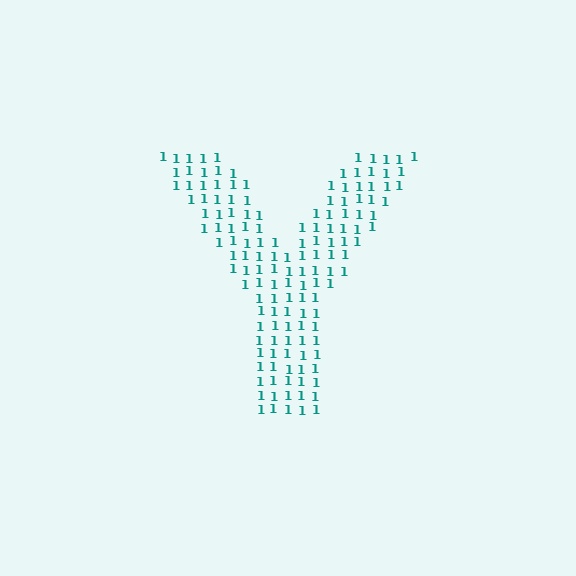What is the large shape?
The large shape is the letter Y.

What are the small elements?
The small elements are digit 1's.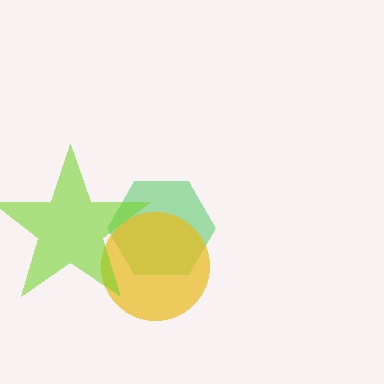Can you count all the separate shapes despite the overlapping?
Yes, there are 3 separate shapes.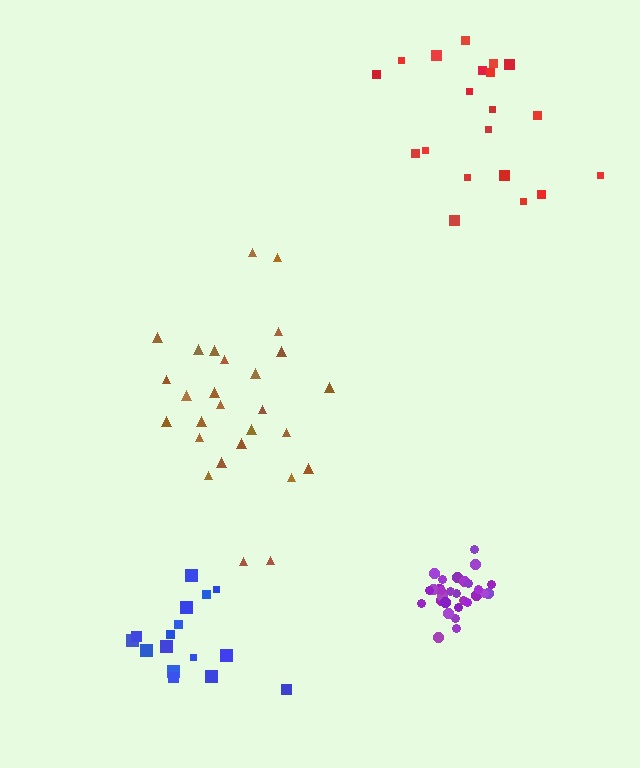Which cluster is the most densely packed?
Purple.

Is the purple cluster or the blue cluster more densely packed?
Purple.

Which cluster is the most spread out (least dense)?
Brown.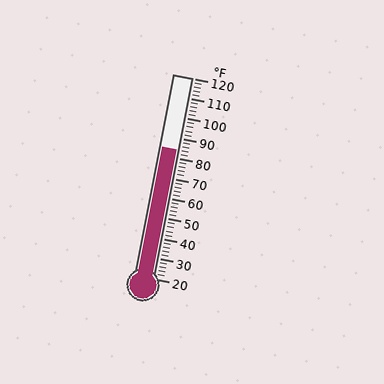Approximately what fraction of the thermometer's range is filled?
The thermometer is filled to approximately 65% of its range.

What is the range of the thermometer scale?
The thermometer scale ranges from 20°F to 120°F.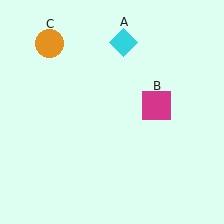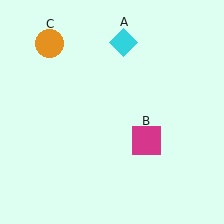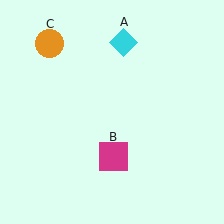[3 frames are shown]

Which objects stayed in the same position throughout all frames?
Cyan diamond (object A) and orange circle (object C) remained stationary.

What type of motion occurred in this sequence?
The magenta square (object B) rotated clockwise around the center of the scene.